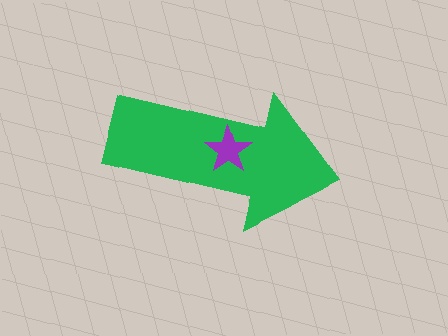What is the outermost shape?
The green arrow.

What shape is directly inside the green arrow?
The purple star.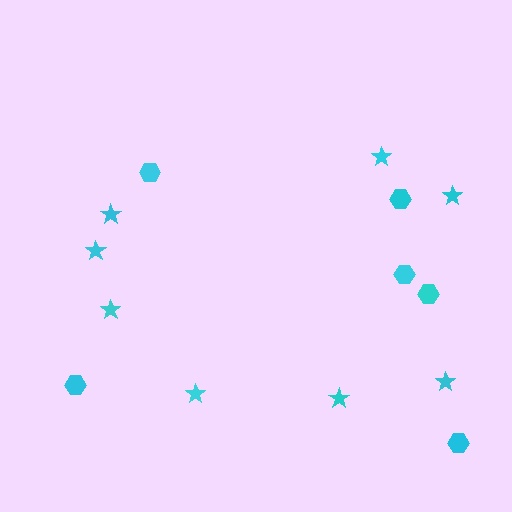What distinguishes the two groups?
There are 2 groups: one group of stars (8) and one group of hexagons (6).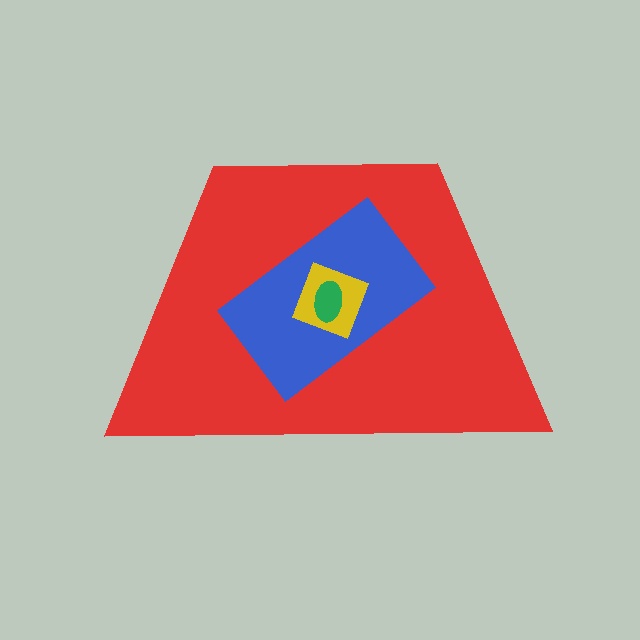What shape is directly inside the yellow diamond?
The green ellipse.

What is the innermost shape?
The green ellipse.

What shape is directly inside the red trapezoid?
The blue rectangle.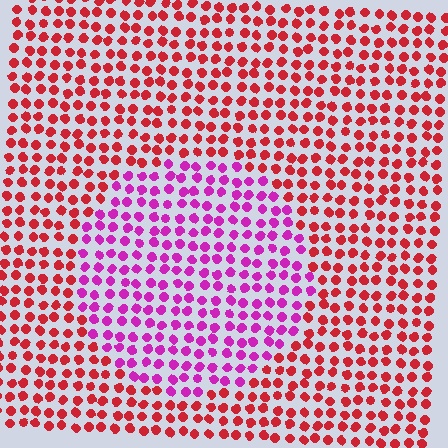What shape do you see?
I see a circle.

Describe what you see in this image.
The image is filled with small red elements in a uniform arrangement. A circle-shaped region is visible where the elements are tinted to a slightly different hue, forming a subtle color boundary.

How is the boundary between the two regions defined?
The boundary is defined purely by a slight shift in hue (about 48 degrees). Spacing, size, and orientation are identical on both sides.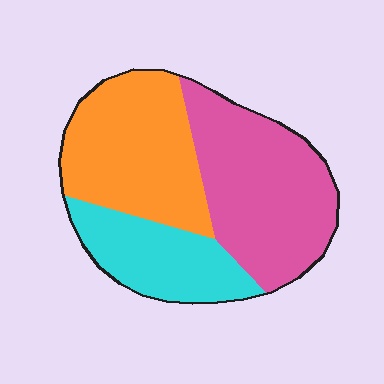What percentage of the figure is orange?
Orange covers 36% of the figure.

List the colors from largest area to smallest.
From largest to smallest: pink, orange, cyan.